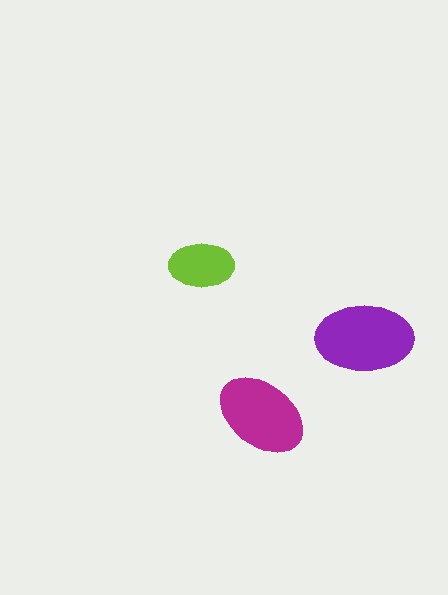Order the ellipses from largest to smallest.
the purple one, the magenta one, the lime one.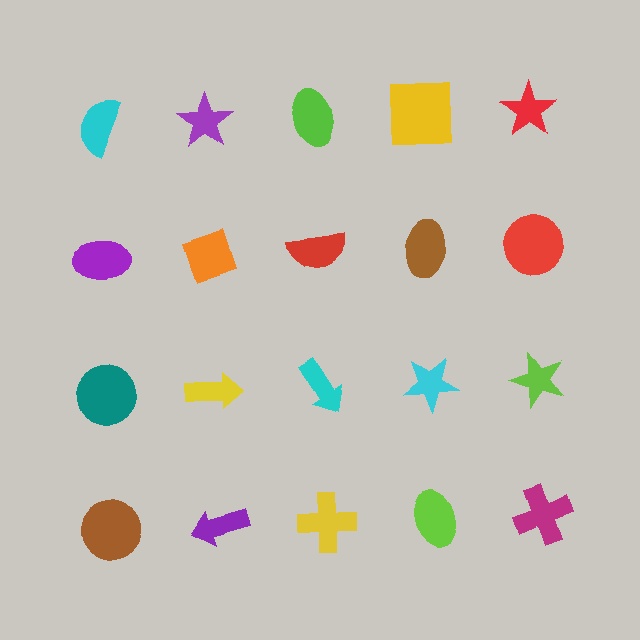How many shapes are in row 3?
5 shapes.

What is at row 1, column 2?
A purple star.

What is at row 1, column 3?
A lime ellipse.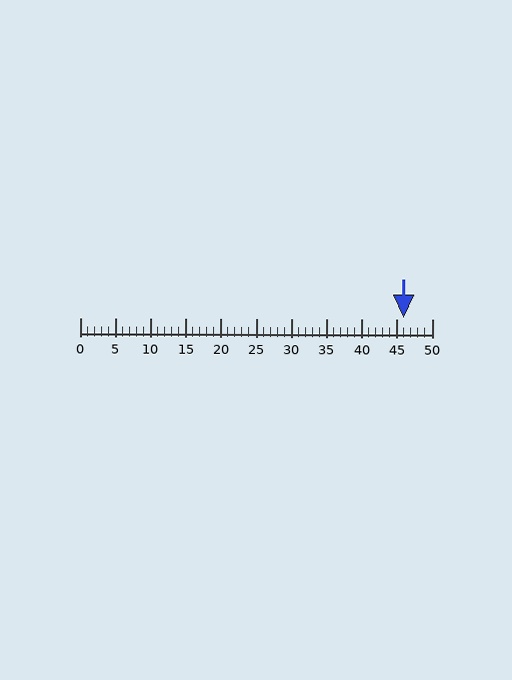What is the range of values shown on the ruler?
The ruler shows values from 0 to 50.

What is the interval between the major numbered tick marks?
The major tick marks are spaced 5 units apart.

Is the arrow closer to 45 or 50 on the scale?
The arrow is closer to 45.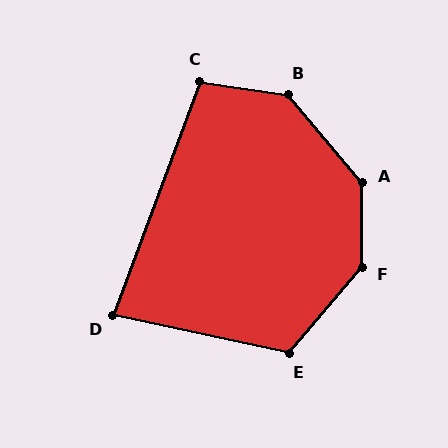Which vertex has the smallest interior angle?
D, at approximately 82 degrees.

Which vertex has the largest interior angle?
F, at approximately 140 degrees.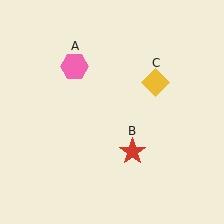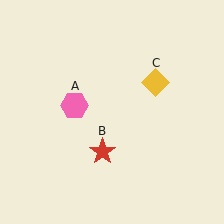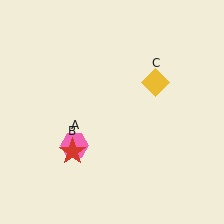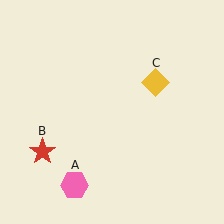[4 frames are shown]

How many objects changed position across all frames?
2 objects changed position: pink hexagon (object A), red star (object B).